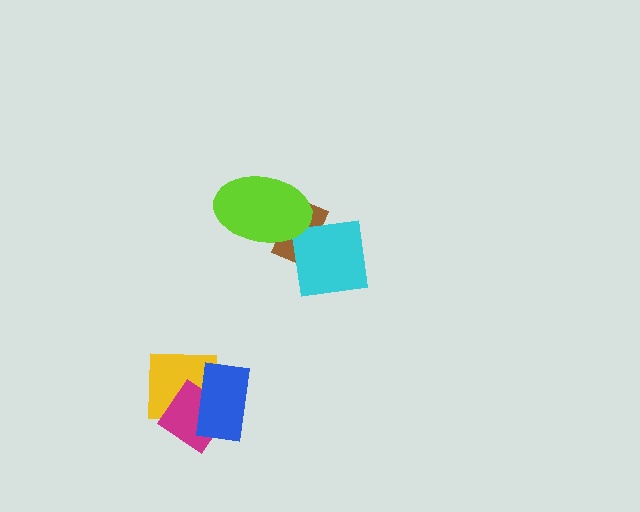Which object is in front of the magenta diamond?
The blue rectangle is in front of the magenta diamond.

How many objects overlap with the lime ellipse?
1 object overlaps with the lime ellipse.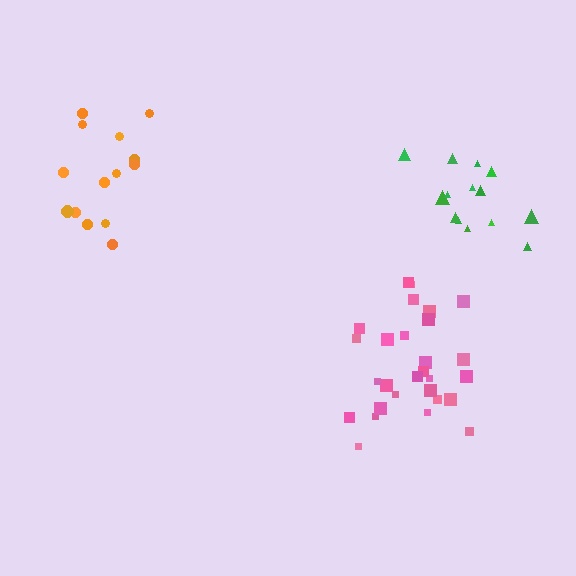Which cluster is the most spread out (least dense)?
Orange.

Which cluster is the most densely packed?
Pink.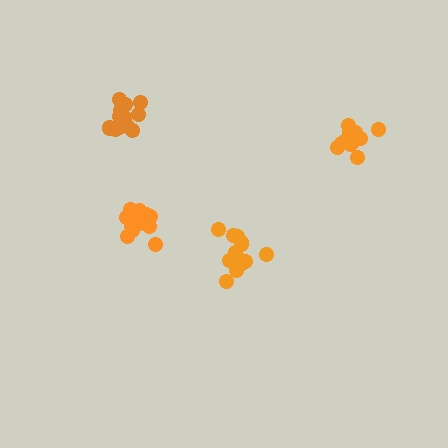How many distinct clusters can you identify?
There are 4 distinct clusters.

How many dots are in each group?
Group 1: 13 dots, Group 2: 14 dots, Group 3: 15 dots, Group 4: 14 dots (56 total).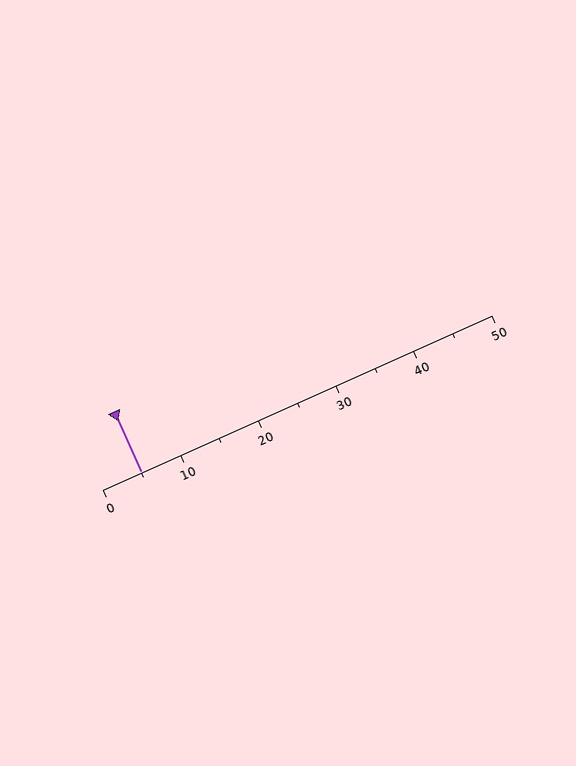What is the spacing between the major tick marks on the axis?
The major ticks are spaced 10 apart.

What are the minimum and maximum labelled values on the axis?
The axis runs from 0 to 50.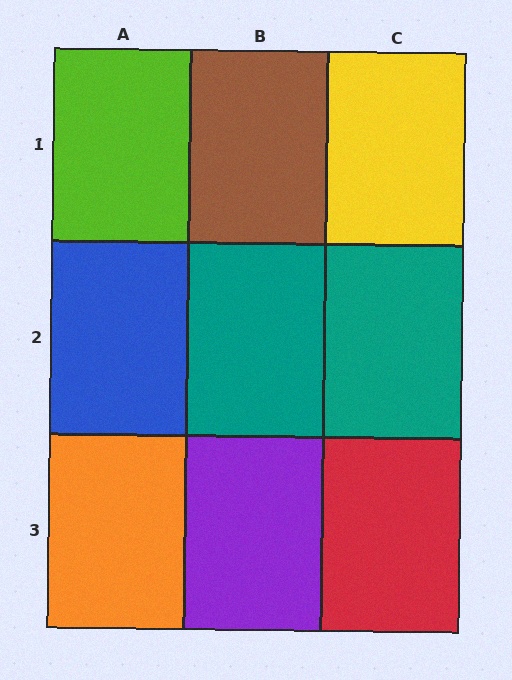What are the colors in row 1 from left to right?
Lime, brown, yellow.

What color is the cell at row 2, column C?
Teal.